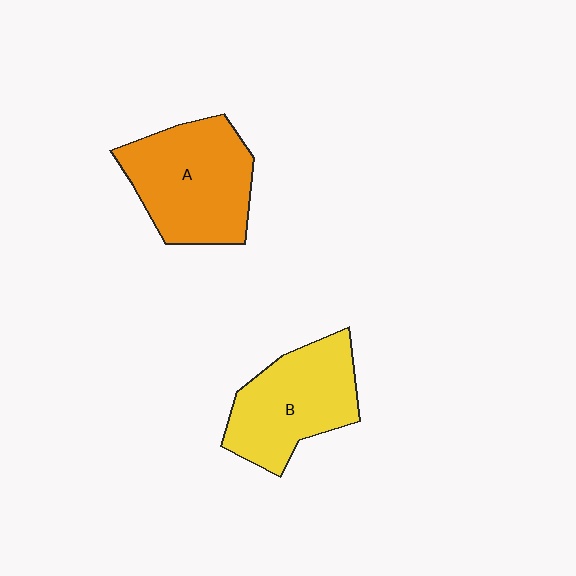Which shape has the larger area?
Shape A (orange).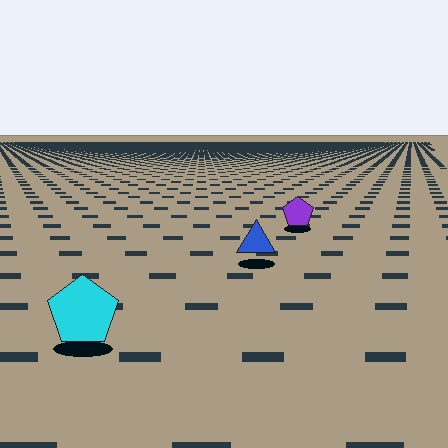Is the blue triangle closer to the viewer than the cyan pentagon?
No. The cyan pentagon is closer — you can tell from the texture gradient: the ground texture is coarser near it.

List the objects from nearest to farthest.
From nearest to farthest: the cyan pentagon, the blue triangle, the purple pentagon.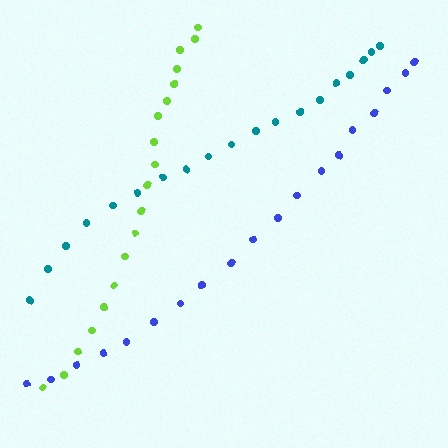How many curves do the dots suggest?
There are 3 distinct paths.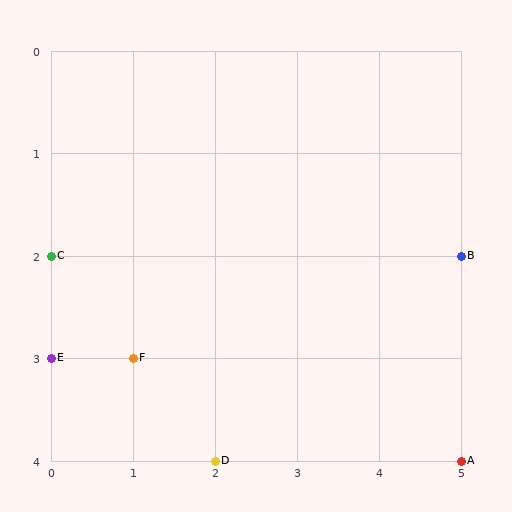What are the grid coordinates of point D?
Point D is at grid coordinates (2, 4).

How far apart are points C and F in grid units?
Points C and F are 1 column and 1 row apart (about 1.4 grid units diagonally).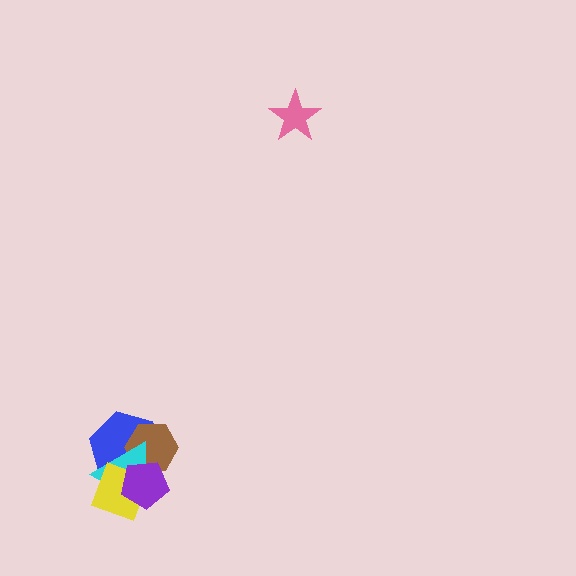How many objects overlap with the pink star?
0 objects overlap with the pink star.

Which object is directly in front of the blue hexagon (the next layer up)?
The brown hexagon is directly in front of the blue hexagon.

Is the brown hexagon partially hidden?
Yes, it is partially covered by another shape.